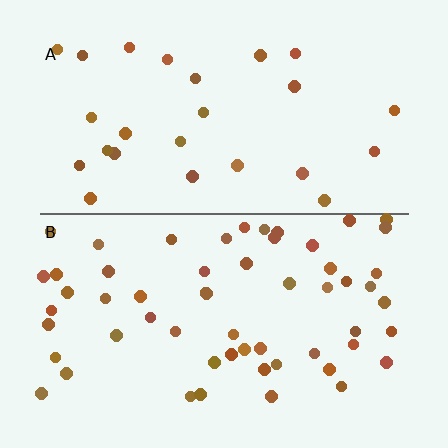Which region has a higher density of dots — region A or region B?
B (the bottom).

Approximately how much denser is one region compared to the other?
Approximately 2.2× — region B over region A.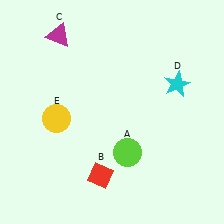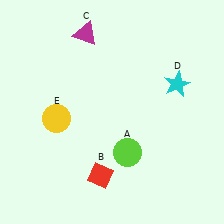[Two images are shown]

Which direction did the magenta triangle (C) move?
The magenta triangle (C) moved right.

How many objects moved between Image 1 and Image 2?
1 object moved between the two images.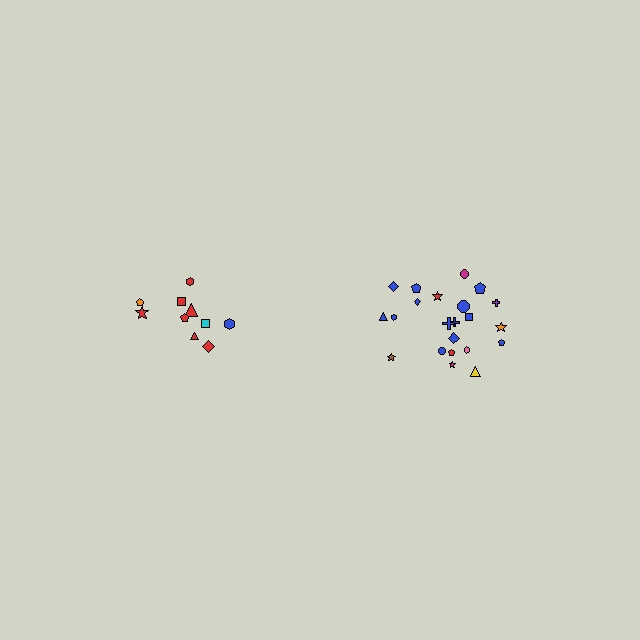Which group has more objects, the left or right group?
The right group.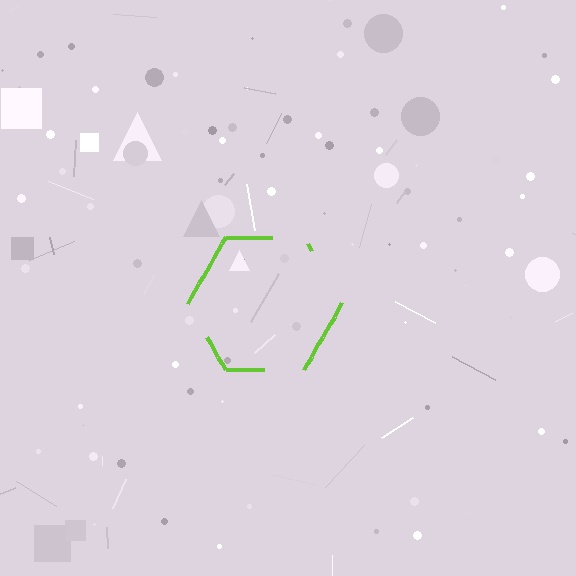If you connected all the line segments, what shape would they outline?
They would outline a hexagon.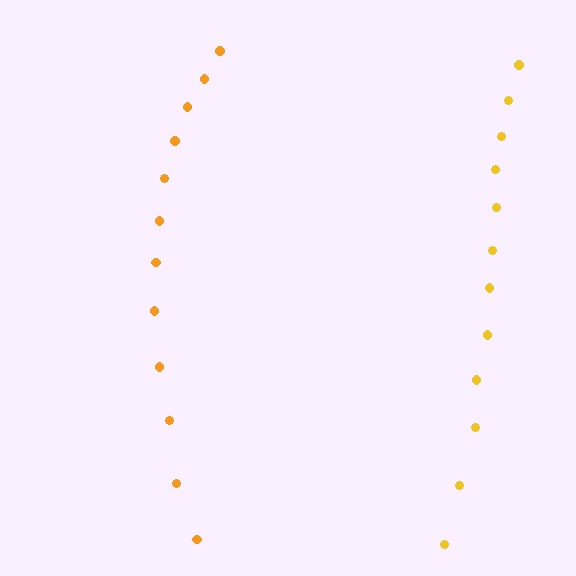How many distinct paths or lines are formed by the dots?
There are 2 distinct paths.